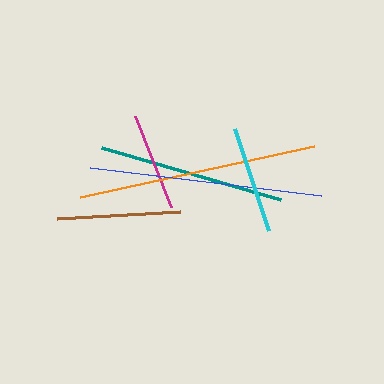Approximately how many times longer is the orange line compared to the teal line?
The orange line is approximately 1.3 times the length of the teal line.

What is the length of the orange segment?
The orange segment is approximately 239 pixels long.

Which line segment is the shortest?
The magenta line is the shortest at approximately 98 pixels.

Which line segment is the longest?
The orange line is the longest at approximately 239 pixels.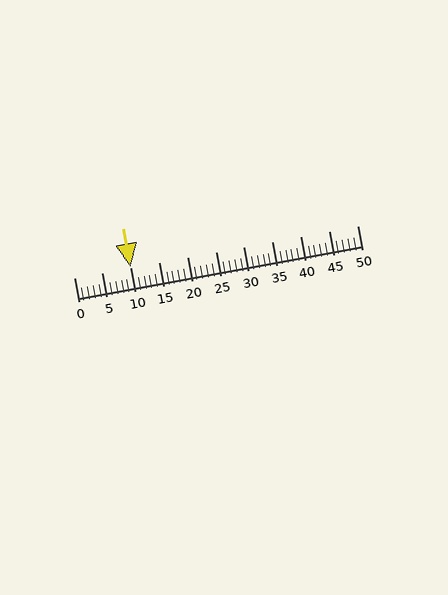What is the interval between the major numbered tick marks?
The major tick marks are spaced 5 units apart.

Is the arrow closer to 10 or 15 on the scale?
The arrow is closer to 10.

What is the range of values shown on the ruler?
The ruler shows values from 0 to 50.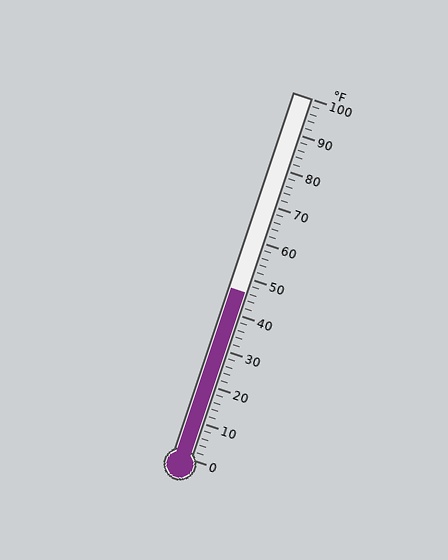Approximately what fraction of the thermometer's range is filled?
The thermometer is filled to approximately 45% of its range.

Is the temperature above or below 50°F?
The temperature is below 50°F.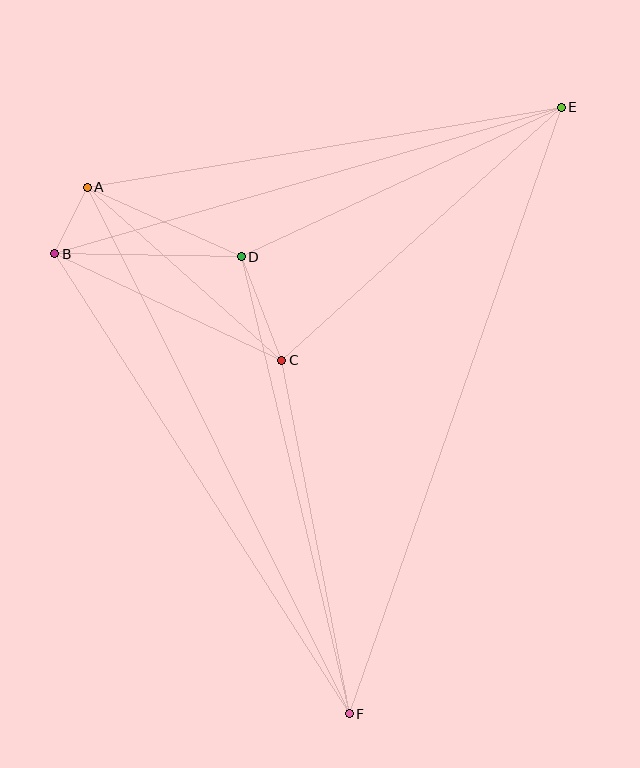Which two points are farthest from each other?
Points E and F are farthest from each other.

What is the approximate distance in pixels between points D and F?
The distance between D and F is approximately 469 pixels.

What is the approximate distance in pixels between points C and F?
The distance between C and F is approximately 360 pixels.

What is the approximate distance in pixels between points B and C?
The distance between B and C is approximately 251 pixels.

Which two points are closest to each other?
Points A and B are closest to each other.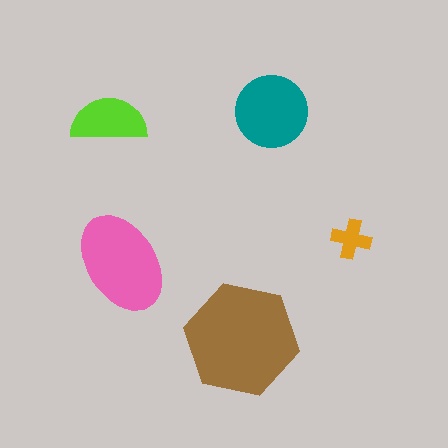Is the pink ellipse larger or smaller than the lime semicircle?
Larger.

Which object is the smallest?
The orange cross.